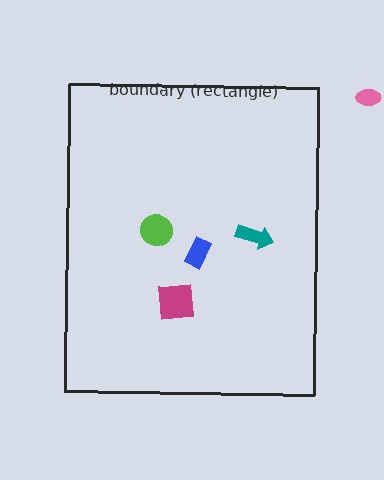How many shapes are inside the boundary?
4 inside, 1 outside.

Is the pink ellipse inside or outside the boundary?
Outside.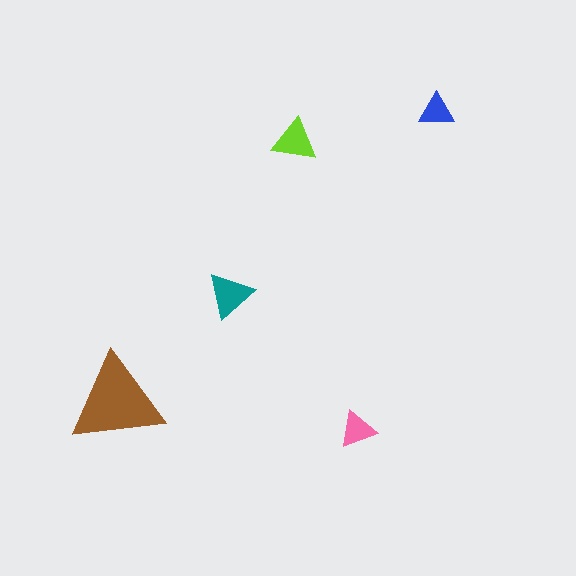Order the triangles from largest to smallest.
the brown one, the teal one, the lime one, the pink one, the blue one.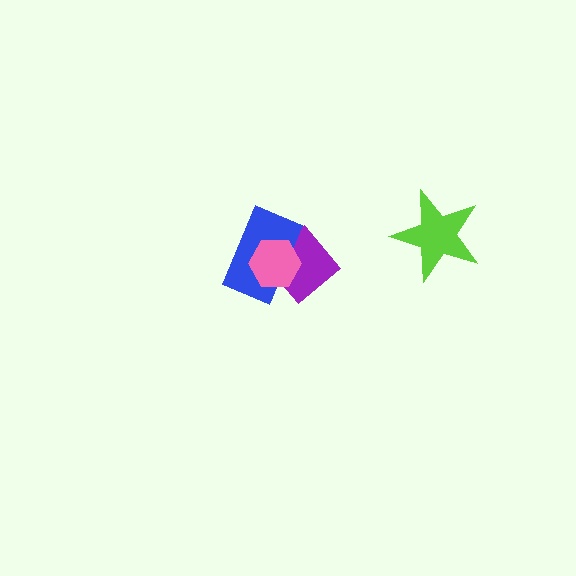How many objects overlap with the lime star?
0 objects overlap with the lime star.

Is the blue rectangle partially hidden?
Yes, it is partially covered by another shape.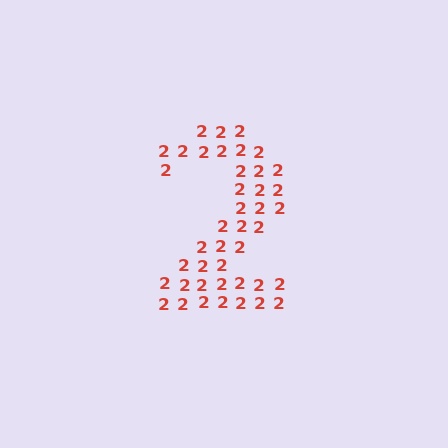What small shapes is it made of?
It is made of small digit 2's.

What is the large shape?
The large shape is the digit 2.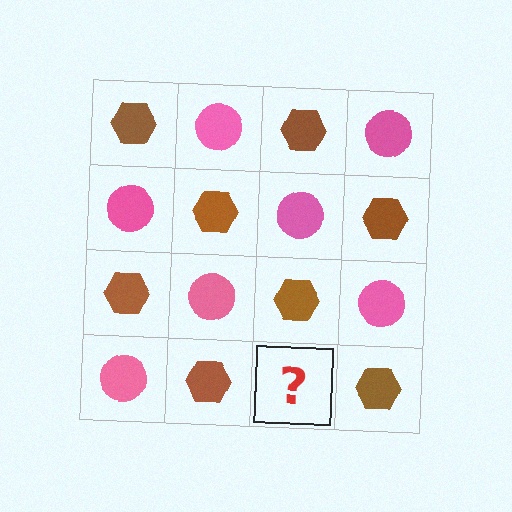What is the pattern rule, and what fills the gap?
The rule is that it alternates brown hexagon and pink circle in a checkerboard pattern. The gap should be filled with a pink circle.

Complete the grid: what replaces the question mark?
The question mark should be replaced with a pink circle.